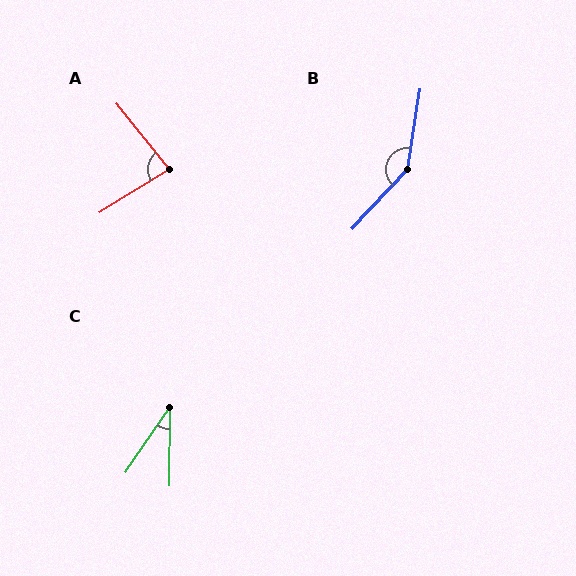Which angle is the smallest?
C, at approximately 34 degrees.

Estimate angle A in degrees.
Approximately 83 degrees.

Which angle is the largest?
B, at approximately 146 degrees.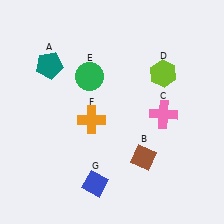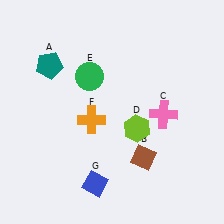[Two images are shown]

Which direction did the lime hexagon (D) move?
The lime hexagon (D) moved down.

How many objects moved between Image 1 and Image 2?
1 object moved between the two images.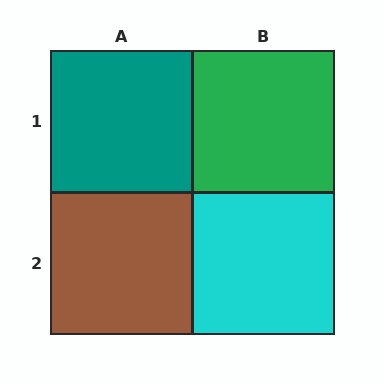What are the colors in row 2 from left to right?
Brown, cyan.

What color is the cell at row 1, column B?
Green.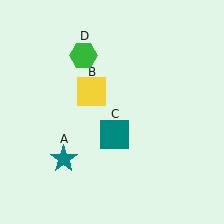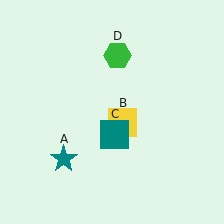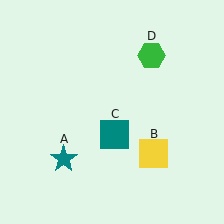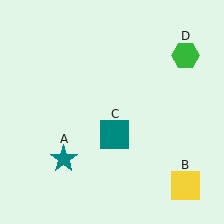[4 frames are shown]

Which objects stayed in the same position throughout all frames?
Teal star (object A) and teal square (object C) remained stationary.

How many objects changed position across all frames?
2 objects changed position: yellow square (object B), green hexagon (object D).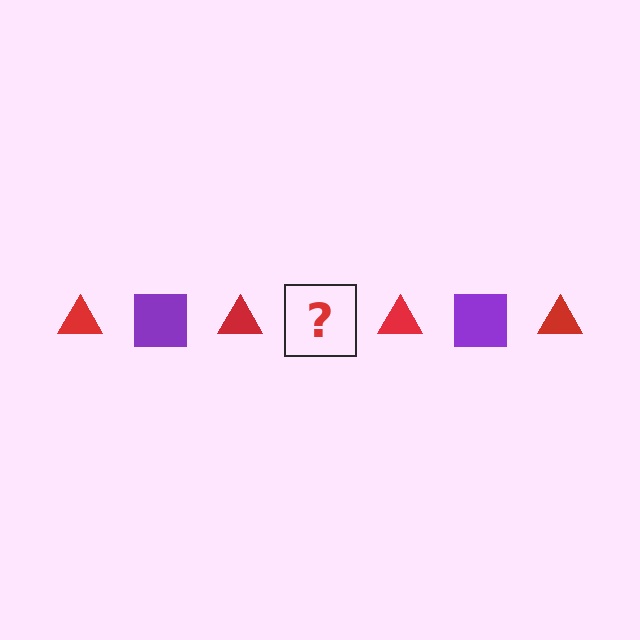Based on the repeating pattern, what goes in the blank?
The blank should be a purple square.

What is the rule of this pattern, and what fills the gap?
The rule is that the pattern alternates between red triangle and purple square. The gap should be filled with a purple square.